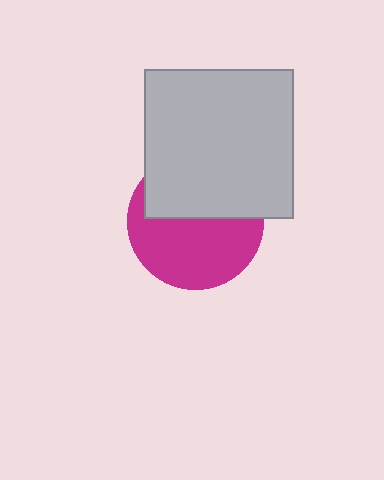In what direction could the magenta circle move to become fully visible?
The magenta circle could move down. That would shift it out from behind the light gray square entirely.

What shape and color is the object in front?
The object in front is a light gray square.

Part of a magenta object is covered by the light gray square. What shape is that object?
It is a circle.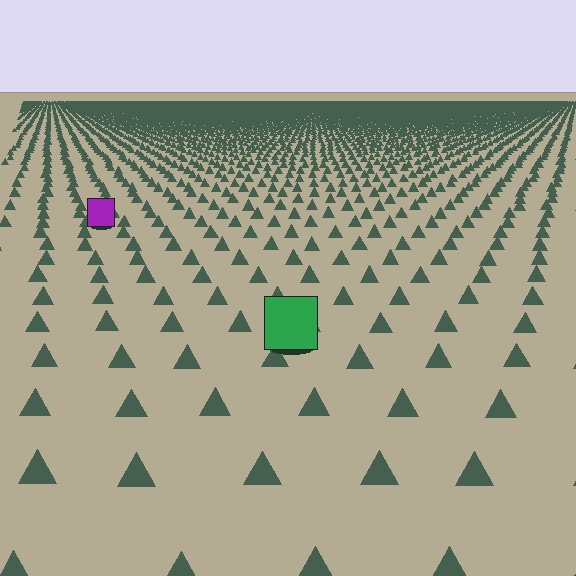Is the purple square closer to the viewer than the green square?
No. The green square is closer — you can tell from the texture gradient: the ground texture is coarser near it.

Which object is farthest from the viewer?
The purple square is farthest from the viewer. It appears smaller and the ground texture around it is denser.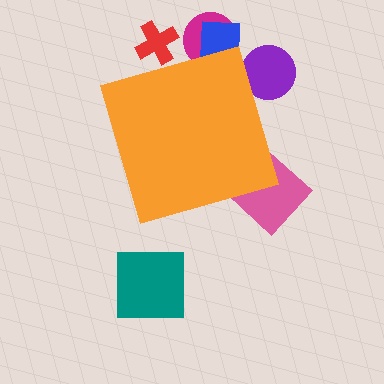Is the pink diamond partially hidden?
Yes, the pink diamond is partially hidden behind the orange diamond.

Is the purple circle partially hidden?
Yes, the purple circle is partially hidden behind the orange diamond.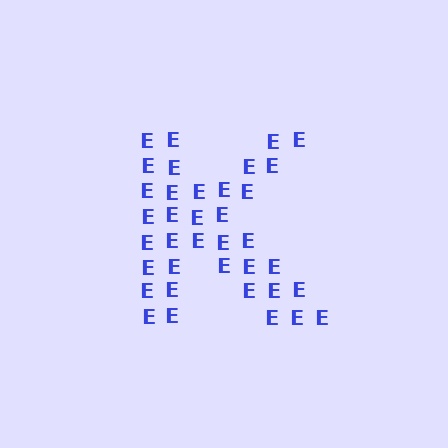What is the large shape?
The large shape is the letter K.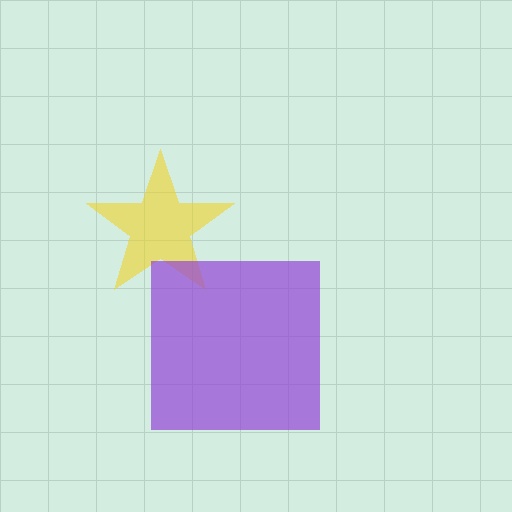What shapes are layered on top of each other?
The layered shapes are: a yellow star, a purple square.